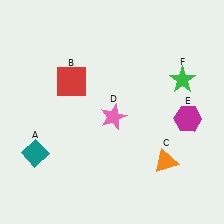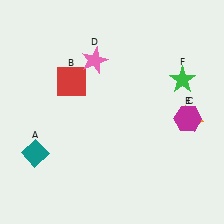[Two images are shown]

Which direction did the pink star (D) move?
The pink star (D) moved up.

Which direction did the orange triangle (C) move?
The orange triangle (C) moved up.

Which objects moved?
The objects that moved are: the orange triangle (C), the pink star (D).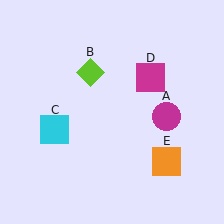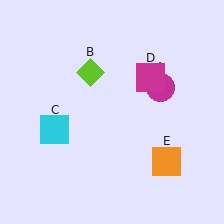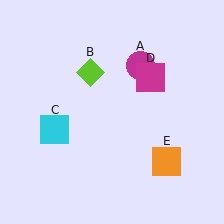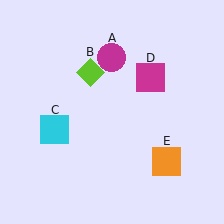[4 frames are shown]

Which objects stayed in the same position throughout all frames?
Lime diamond (object B) and cyan square (object C) and magenta square (object D) and orange square (object E) remained stationary.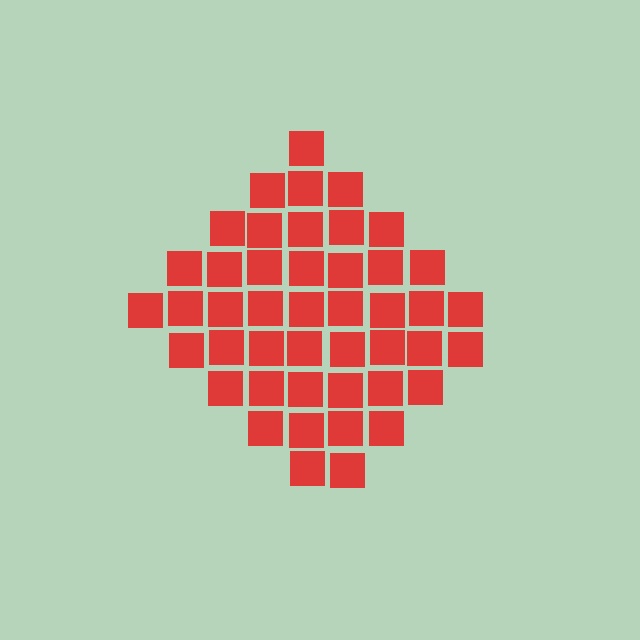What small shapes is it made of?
It is made of small squares.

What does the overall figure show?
The overall figure shows a diamond.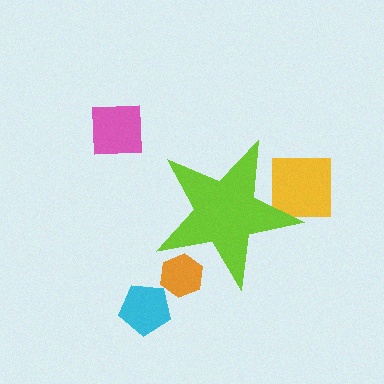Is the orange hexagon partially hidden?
Yes, the orange hexagon is partially hidden behind the lime star.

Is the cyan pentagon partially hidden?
No, the cyan pentagon is fully visible.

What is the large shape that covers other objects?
A lime star.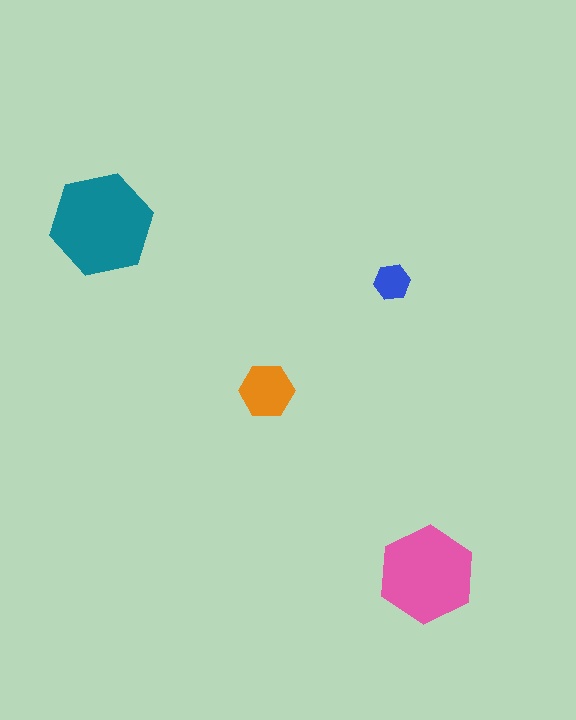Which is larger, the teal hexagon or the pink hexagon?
The teal one.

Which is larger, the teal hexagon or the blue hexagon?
The teal one.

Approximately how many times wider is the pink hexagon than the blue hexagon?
About 2.5 times wider.